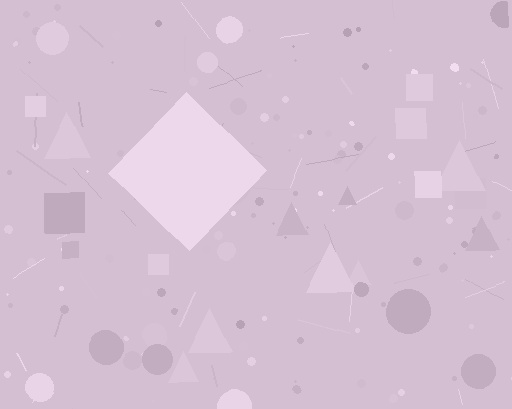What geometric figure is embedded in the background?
A diamond is embedded in the background.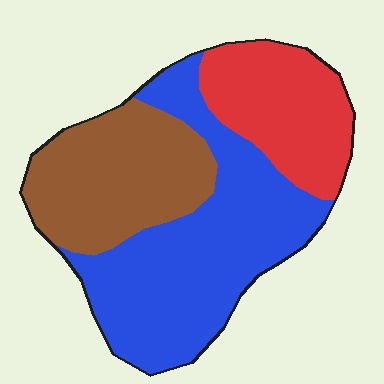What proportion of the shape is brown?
Brown takes up about one third (1/3) of the shape.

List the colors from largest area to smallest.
From largest to smallest: blue, brown, red.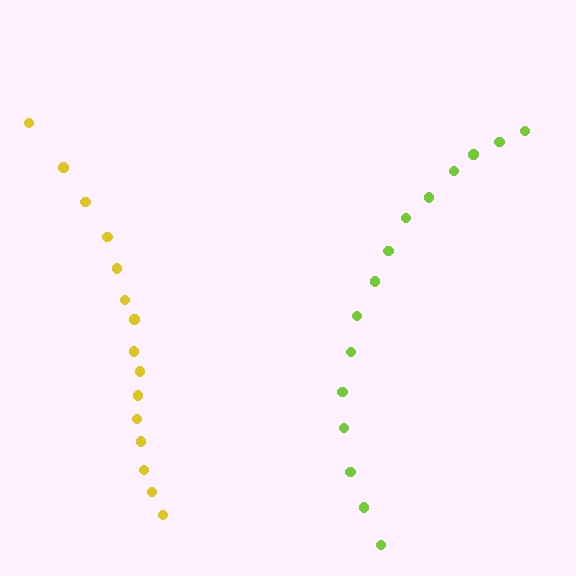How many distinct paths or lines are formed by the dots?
There are 2 distinct paths.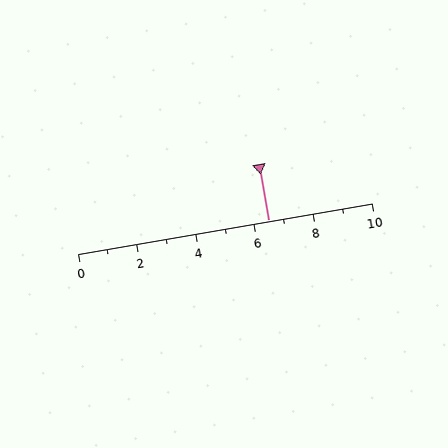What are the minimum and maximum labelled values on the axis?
The axis runs from 0 to 10.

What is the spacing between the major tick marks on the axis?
The major ticks are spaced 2 apart.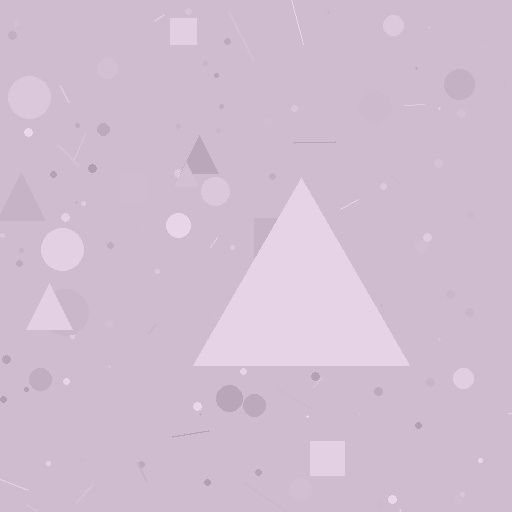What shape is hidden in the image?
A triangle is hidden in the image.